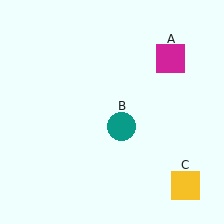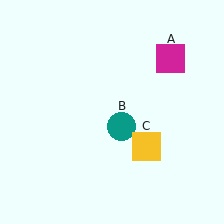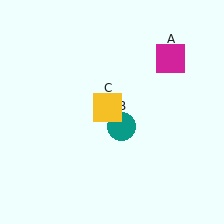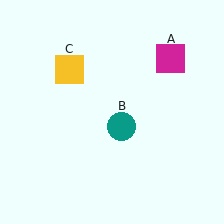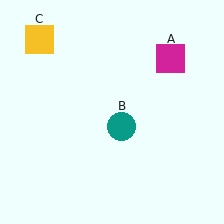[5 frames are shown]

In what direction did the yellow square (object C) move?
The yellow square (object C) moved up and to the left.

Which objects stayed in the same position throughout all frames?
Magenta square (object A) and teal circle (object B) remained stationary.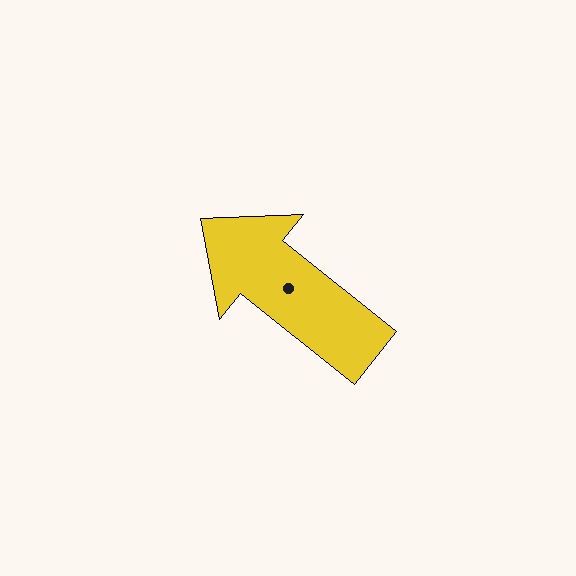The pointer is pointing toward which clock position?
Roughly 10 o'clock.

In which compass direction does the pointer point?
Northwest.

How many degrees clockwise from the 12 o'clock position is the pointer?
Approximately 308 degrees.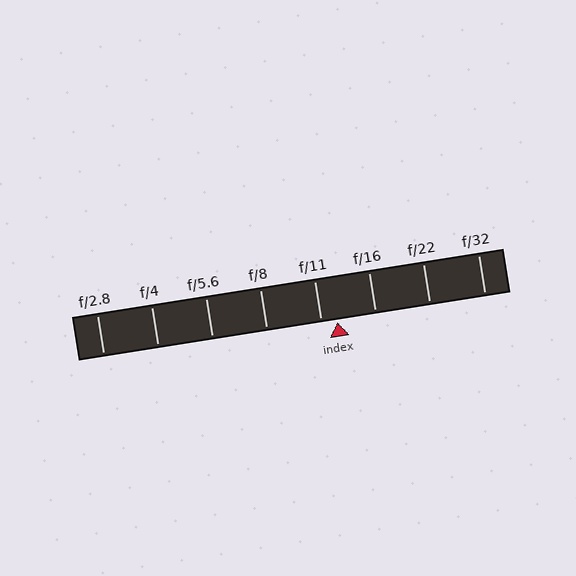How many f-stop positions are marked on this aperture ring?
There are 8 f-stop positions marked.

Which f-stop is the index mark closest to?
The index mark is closest to f/11.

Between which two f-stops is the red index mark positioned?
The index mark is between f/11 and f/16.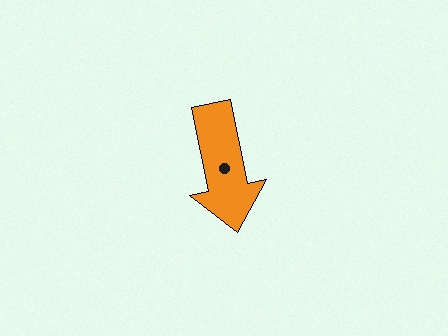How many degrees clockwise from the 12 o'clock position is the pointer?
Approximately 169 degrees.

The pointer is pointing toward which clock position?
Roughly 6 o'clock.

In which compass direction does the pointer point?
South.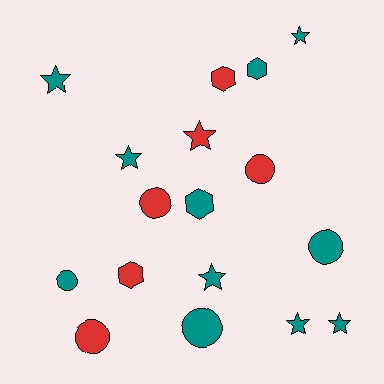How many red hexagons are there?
There are 2 red hexagons.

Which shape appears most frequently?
Star, with 7 objects.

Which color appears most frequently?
Teal, with 11 objects.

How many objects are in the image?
There are 17 objects.